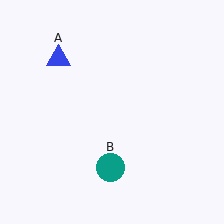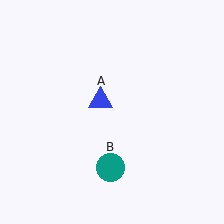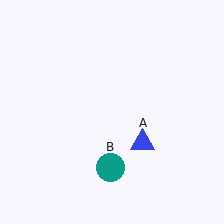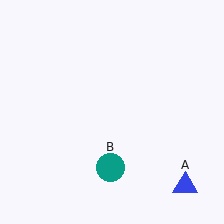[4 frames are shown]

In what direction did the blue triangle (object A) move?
The blue triangle (object A) moved down and to the right.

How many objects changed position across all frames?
1 object changed position: blue triangle (object A).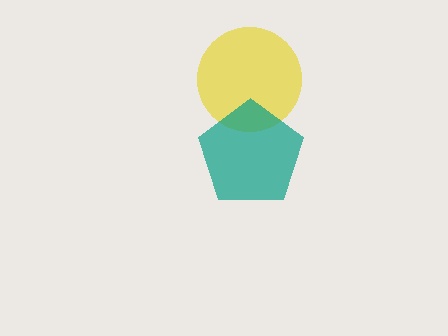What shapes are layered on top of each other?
The layered shapes are: a yellow circle, a teal pentagon.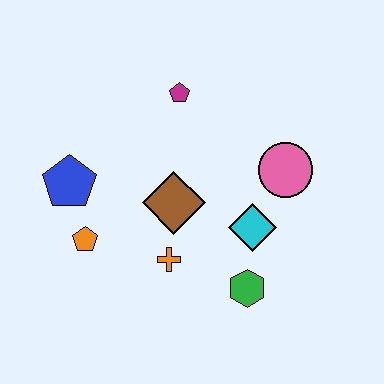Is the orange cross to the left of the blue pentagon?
No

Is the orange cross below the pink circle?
Yes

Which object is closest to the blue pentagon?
The orange pentagon is closest to the blue pentagon.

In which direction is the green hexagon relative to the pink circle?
The green hexagon is below the pink circle.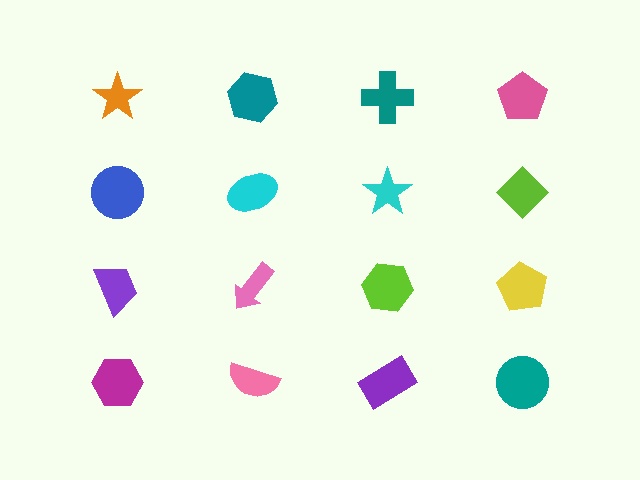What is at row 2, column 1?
A blue circle.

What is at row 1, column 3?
A teal cross.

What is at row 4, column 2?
A pink semicircle.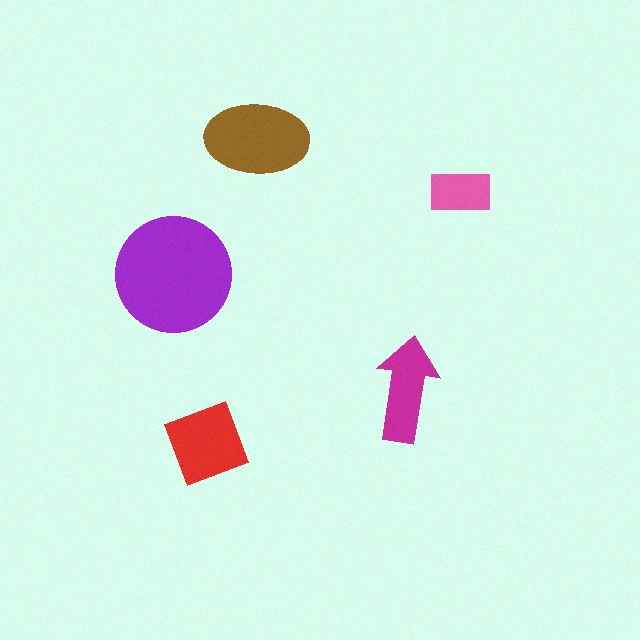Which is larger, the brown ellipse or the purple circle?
The purple circle.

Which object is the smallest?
The pink rectangle.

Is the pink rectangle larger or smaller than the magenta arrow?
Smaller.